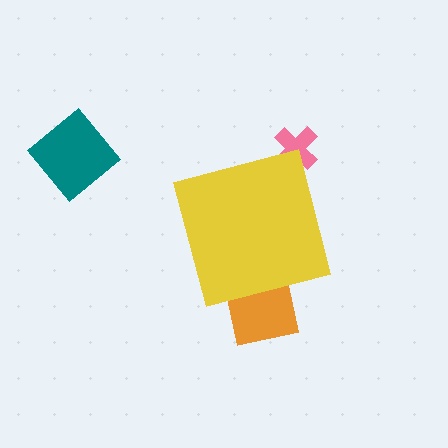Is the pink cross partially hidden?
Yes, the pink cross is partially hidden behind the yellow square.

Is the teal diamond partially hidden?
No, the teal diamond is fully visible.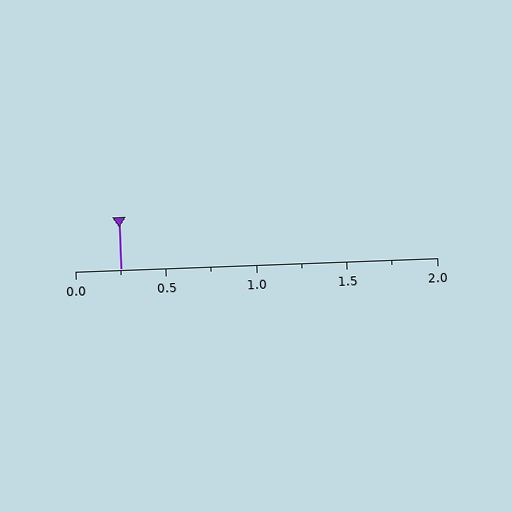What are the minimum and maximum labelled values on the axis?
The axis runs from 0.0 to 2.0.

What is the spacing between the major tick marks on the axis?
The major ticks are spaced 0.5 apart.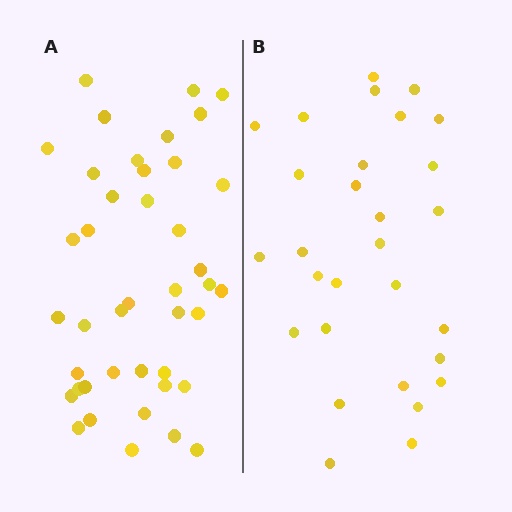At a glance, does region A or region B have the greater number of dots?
Region A (the left region) has more dots.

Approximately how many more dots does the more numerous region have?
Region A has approximately 15 more dots than region B.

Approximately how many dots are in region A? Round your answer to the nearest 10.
About 40 dots. (The exact count is 42, which rounds to 40.)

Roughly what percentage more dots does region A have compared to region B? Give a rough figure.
About 45% more.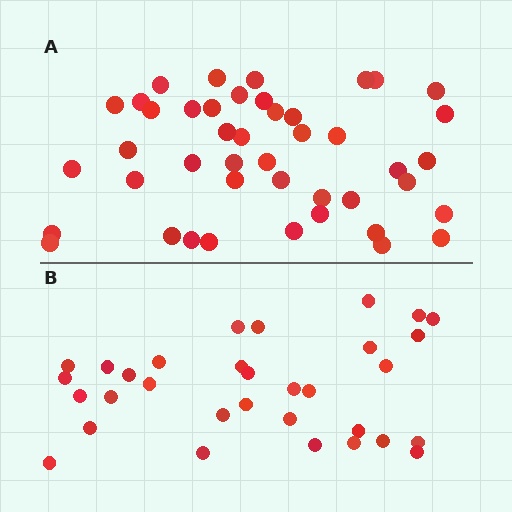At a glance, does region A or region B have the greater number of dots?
Region A (the top region) has more dots.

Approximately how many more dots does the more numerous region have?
Region A has roughly 12 or so more dots than region B.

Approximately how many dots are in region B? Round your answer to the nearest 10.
About 30 dots. (The exact count is 32, which rounds to 30.)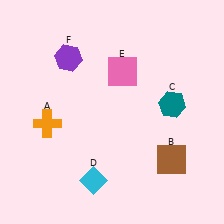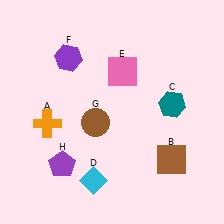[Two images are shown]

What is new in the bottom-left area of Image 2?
A purple pentagon (H) was added in the bottom-left area of Image 2.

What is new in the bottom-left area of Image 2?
A brown circle (G) was added in the bottom-left area of Image 2.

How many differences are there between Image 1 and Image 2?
There are 2 differences between the two images.